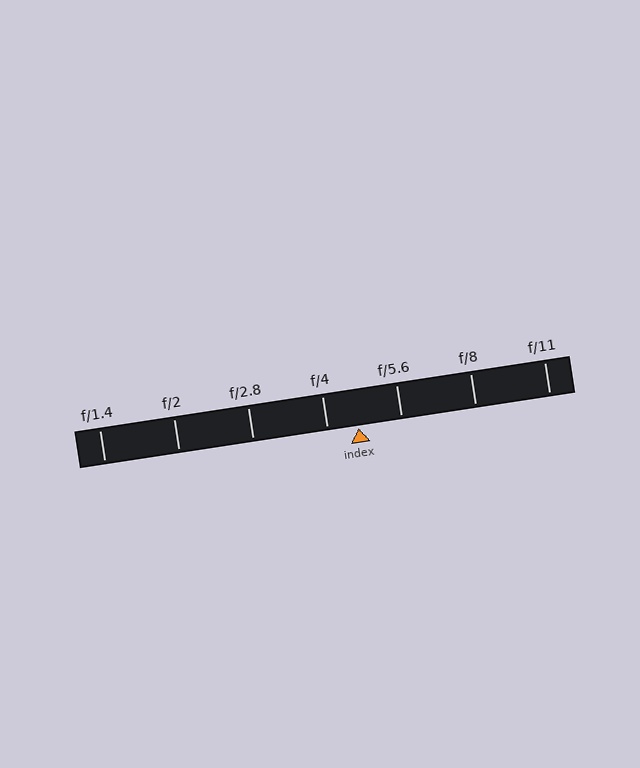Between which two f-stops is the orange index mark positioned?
The index mark is between f/4 and f/5.6.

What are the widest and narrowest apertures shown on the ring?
The widest aperture shown is f/1.4 and the narrowest is f/11.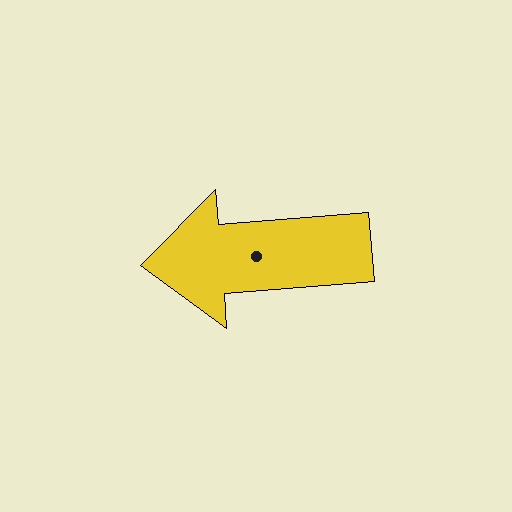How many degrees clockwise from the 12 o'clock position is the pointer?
Approximately 266 degrees.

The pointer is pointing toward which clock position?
Roughly 9 o'clock.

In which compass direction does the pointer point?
West.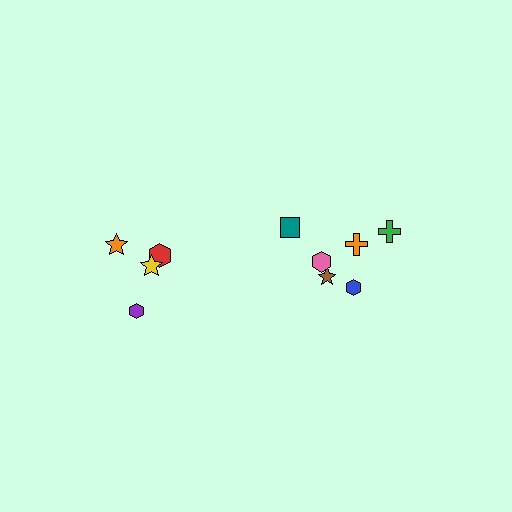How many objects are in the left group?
There are 4 objects.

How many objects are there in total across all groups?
There are 10 objects.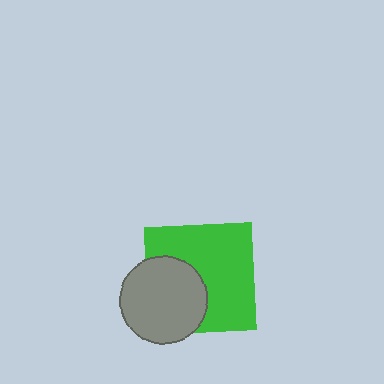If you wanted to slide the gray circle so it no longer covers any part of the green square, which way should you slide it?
Slide it left — that is the most direct way to separate the two shapes.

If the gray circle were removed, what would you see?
You would see the complete green square.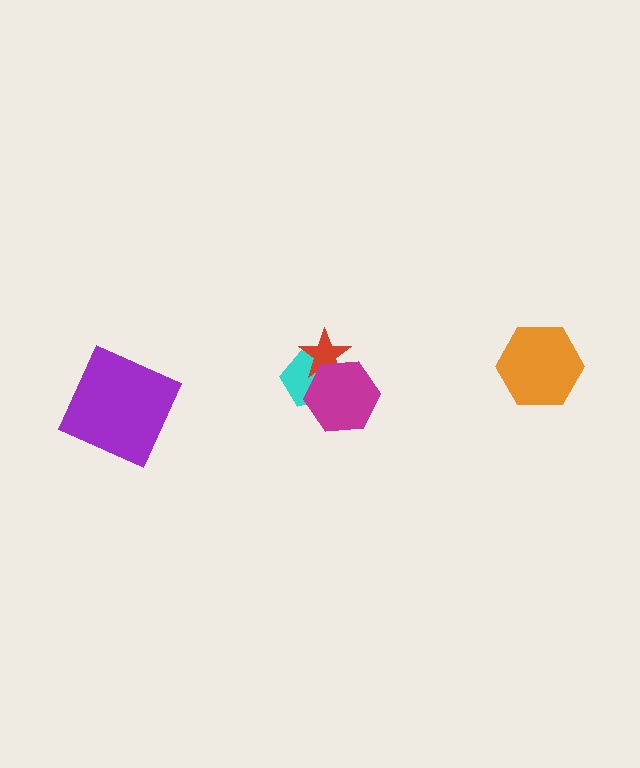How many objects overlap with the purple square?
0 objects overlap with the purple square.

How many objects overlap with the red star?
2 objects overlap with the red star.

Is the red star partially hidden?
Yes, it is partially covered by another shape.